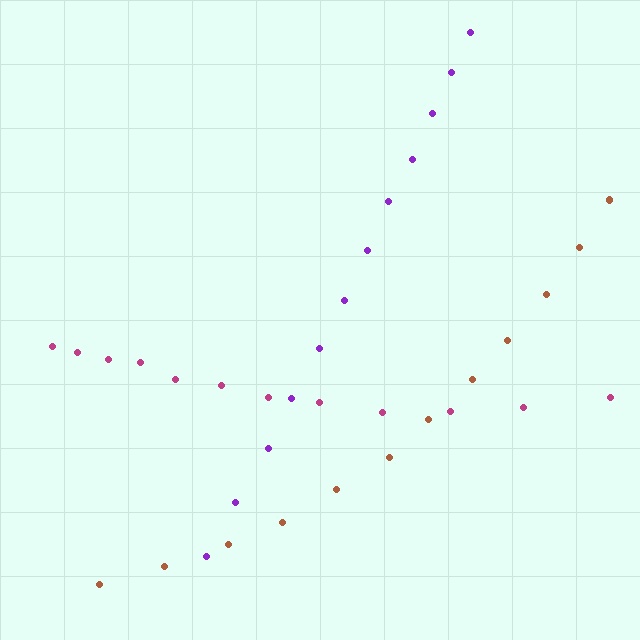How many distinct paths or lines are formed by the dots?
There are 3 distinct paths.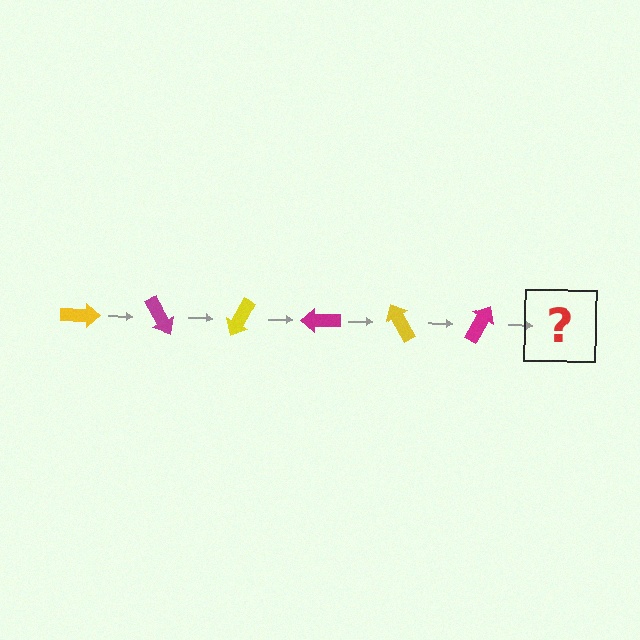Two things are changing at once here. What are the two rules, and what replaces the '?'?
The two rules are that it rotates 60 degrees each step and the color cycles through yellow and magenta. The '?' should be a yellow arrow, rotated 360 degrees from the start.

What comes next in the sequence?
The next element should be a yellow arrow, rotated 360 degrees from the start.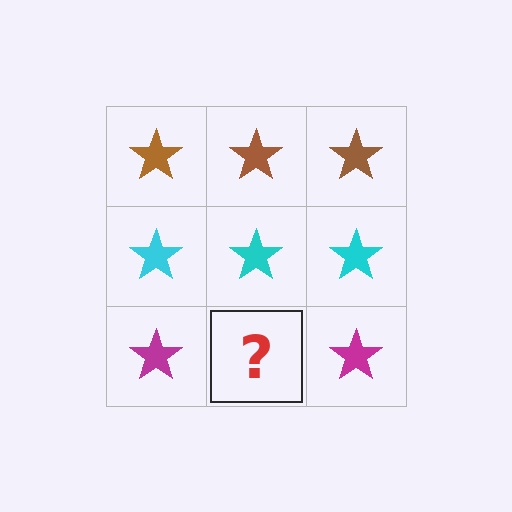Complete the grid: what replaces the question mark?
The question mark should be replaced with a magenta star.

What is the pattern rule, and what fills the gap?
The rule is that each row has a consistent color. The gap should be filled with a magenta star.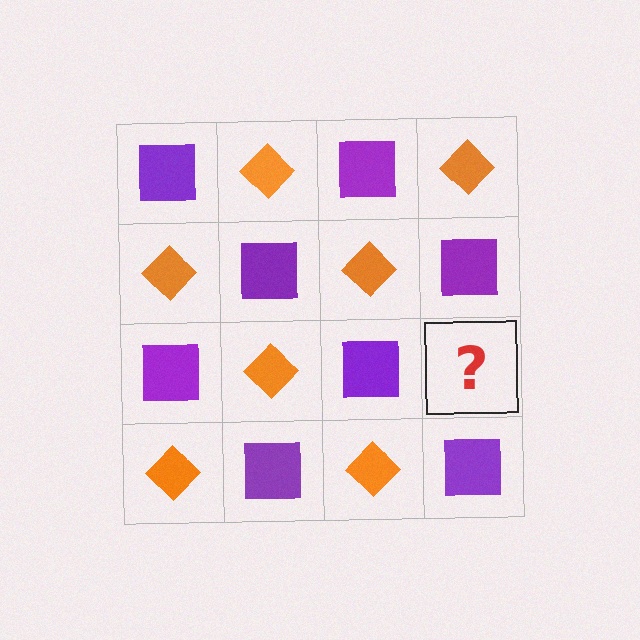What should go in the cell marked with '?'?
The missing cell should contain an orange diamond.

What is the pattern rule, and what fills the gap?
The rule is that it alternates purple square and orange diamond in a checkerboard pattern. The gap should be filled with an orange diamond.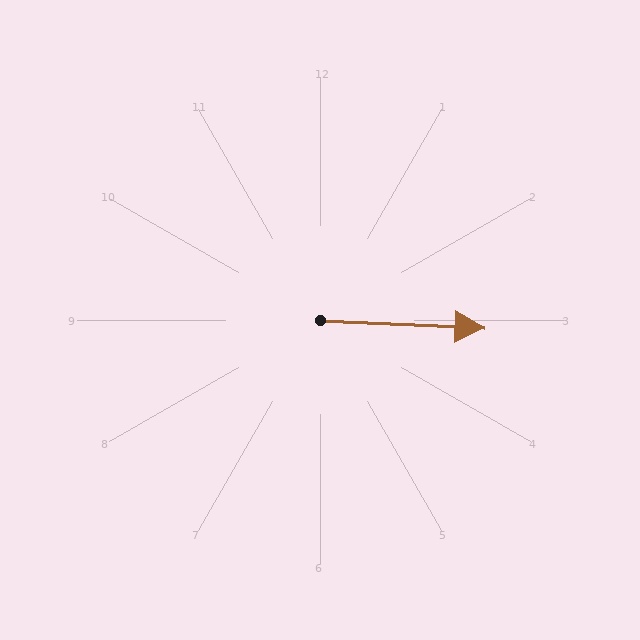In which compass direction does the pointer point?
East.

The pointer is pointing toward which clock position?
Roughly 3 o'clock.